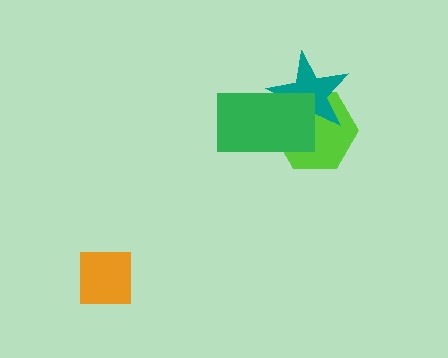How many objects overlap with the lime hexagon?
2 objects overlap with the lime hexagon.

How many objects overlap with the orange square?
0 objects overlap with the orange square.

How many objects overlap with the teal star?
2 objects overlap with the teal star.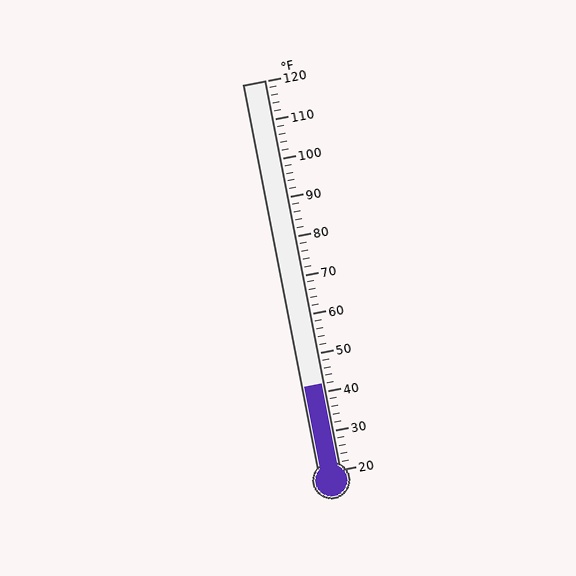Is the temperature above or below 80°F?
The temperature is below 80°F.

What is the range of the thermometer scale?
The thermometer scale ranges from 20°F to 120°F.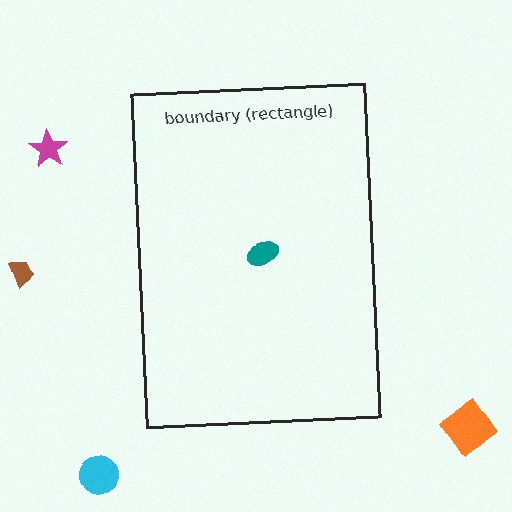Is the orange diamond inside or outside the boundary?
Outside.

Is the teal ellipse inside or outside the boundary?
Inside.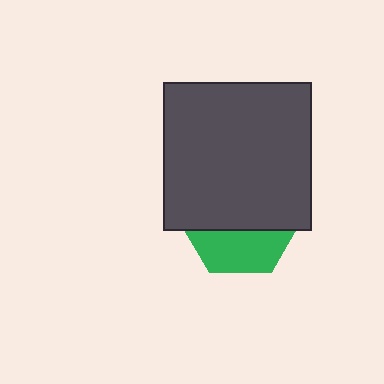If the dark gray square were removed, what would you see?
You would see the complete green hexagon.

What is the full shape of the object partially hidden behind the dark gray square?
The partially hidden object is a green hexagon.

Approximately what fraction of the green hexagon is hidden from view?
Roughly 65% of the green hexagon is hidden behind the dark gray square.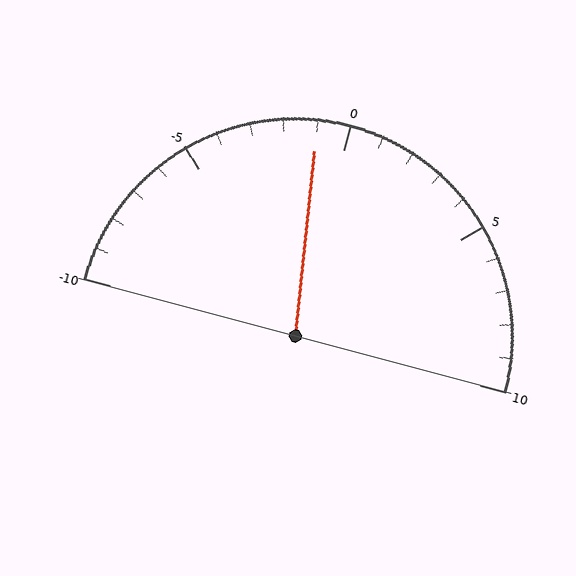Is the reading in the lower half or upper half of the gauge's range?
The reading is in the lower half of the range (-10 to 10).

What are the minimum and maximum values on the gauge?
The gauge ranges from -10 to 10.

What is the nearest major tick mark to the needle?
The nearest major tick mark is 0.